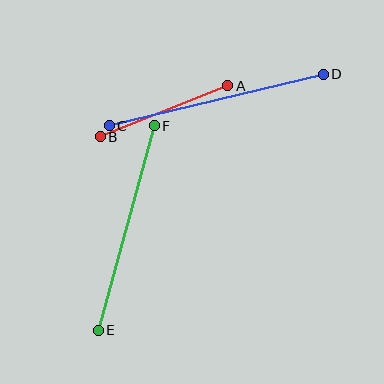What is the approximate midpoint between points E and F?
The midpoint is at approximately (126, 228) pixels.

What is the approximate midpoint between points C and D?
The midpoint is at approximately (216, 100) pixels.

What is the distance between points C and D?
The distance is approximately 220 pixels.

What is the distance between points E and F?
The distance is approximately 212 pixels.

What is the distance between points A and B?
The distance is approximately 137 pixels.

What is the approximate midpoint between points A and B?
The midpoint is at approximately (164, 111) pixels.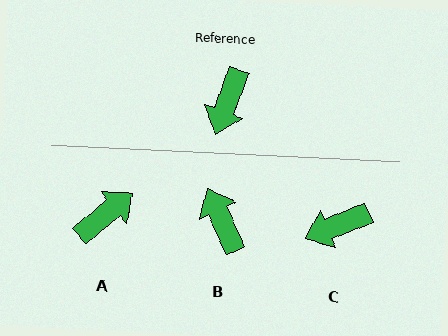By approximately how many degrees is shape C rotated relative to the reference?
Approximately 48 degrees clockwise.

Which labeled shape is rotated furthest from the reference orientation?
A, about 149 degrees away.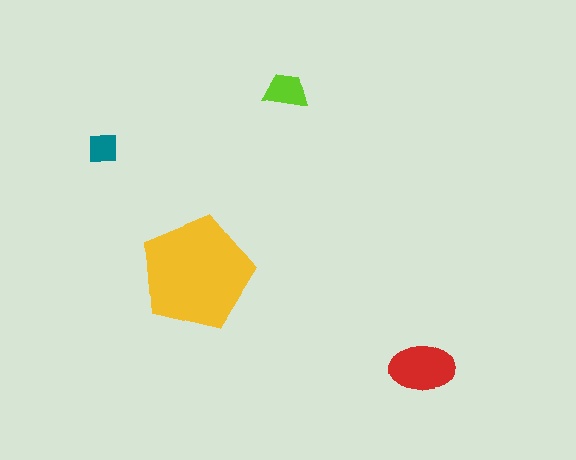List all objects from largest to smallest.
The yellow pentagon, the red ellipse, the lime trapezoid, the teal square.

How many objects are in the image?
There are 4 objects in the image.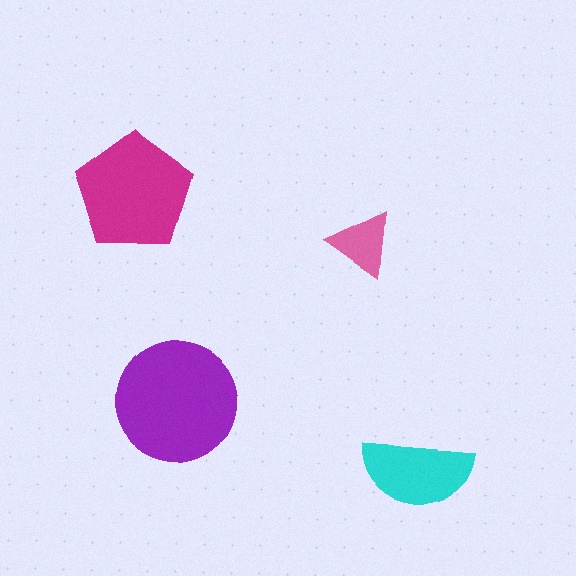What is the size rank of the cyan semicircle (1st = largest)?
3rd.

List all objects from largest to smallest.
The purple circle, the magenta pentagon, the cyan semicircle, the pink triangle.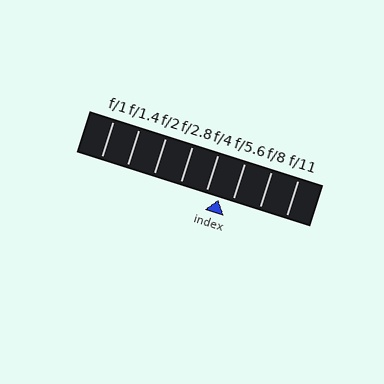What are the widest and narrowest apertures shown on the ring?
The widest aperture shown is f/1 and the narrowest is f/11.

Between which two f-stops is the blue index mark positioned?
The index mark is between f/4 and f/5.6.